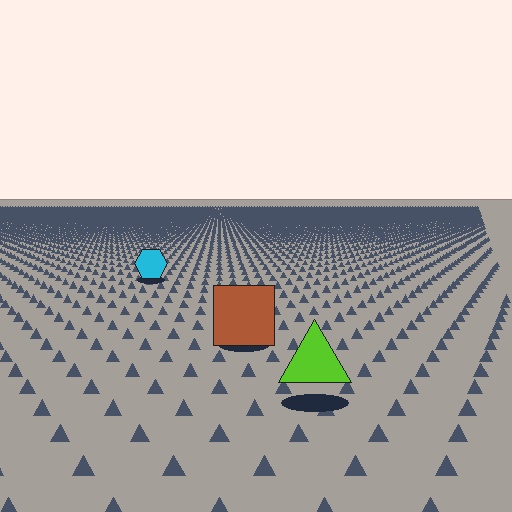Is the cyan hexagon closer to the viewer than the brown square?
No. The brown square is closer — you can tell from the texture gradient: the ground texture is coarser near it.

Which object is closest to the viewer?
The lime triangle is closest. The texture marks near it are larger and more spread out.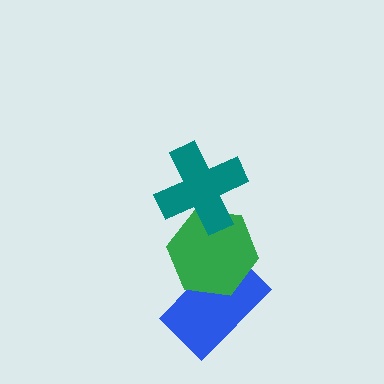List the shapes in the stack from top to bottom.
From top to bottom: the teal cross, the green hexagon, the blue rectangle.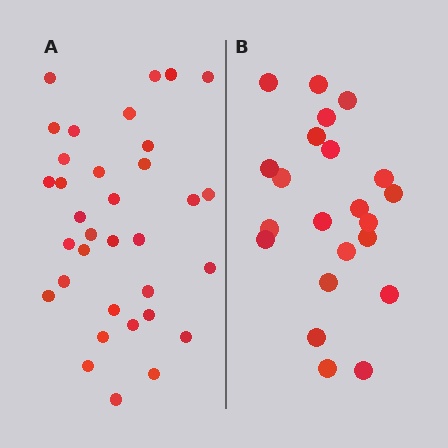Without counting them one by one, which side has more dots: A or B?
Region A (the left region) has more dots.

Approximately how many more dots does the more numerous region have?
Region A has roughly 12 or so more dots than region B.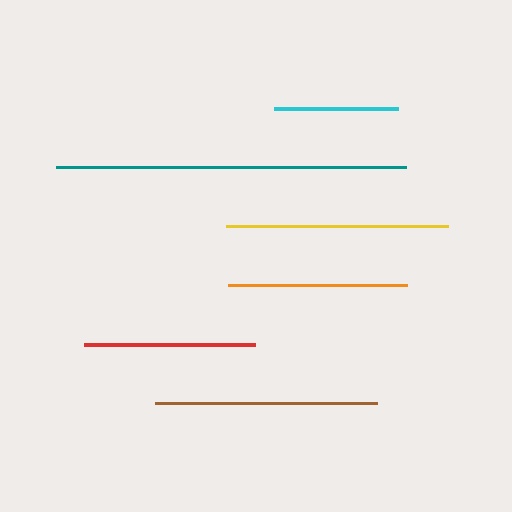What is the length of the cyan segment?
The cyan segment is approximately 124 pixels long.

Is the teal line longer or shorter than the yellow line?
The teal line is longer than the yellow line.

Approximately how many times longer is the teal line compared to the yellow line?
The teal line is approximately 1.6 times the length of the yellow line.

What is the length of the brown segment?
The brown segment is approximately 222 pixels long.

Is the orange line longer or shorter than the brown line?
The brown line is longer than the orange line.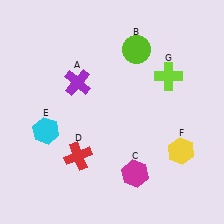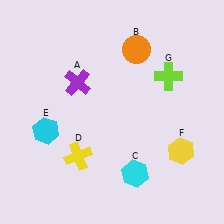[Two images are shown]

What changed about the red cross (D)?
In Image 1, D is red. In Image 2, it changed to yellow.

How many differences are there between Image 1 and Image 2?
There are 3 differences between the two images.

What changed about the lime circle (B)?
In Image 1, B is lime. In Image 2, it changed to orange.